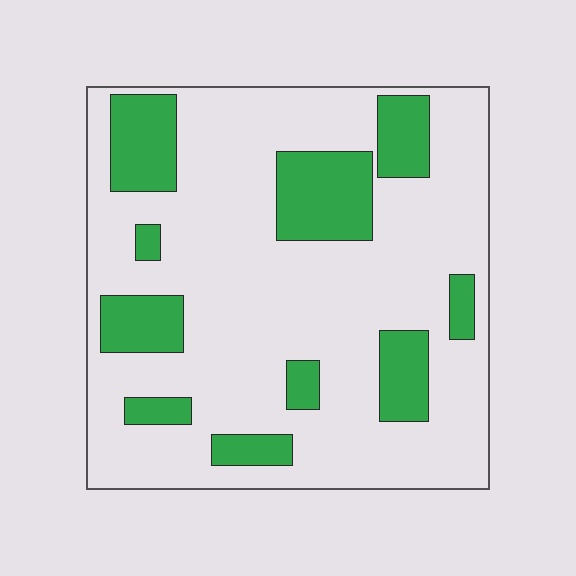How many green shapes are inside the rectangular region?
10.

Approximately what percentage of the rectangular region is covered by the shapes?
Approximately 25%.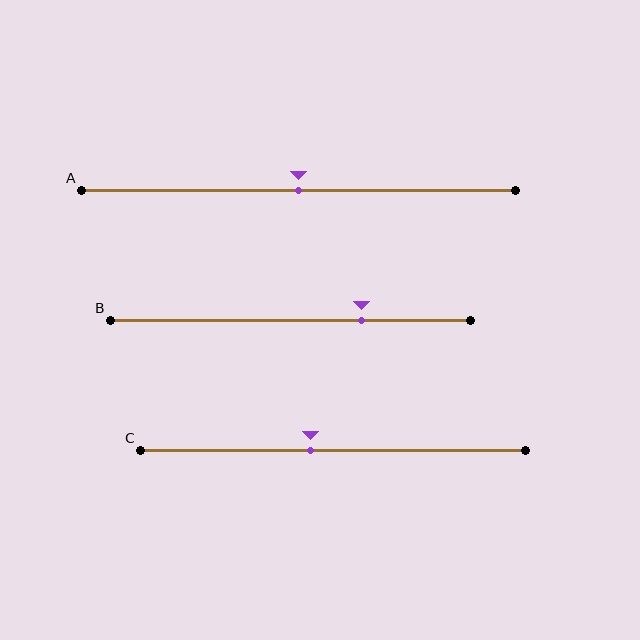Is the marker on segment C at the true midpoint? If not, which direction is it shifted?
No, the marker on segment C is shifted to the left by about 6% of the segment length.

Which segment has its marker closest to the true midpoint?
Segment A has its marker closest to the true midpoint.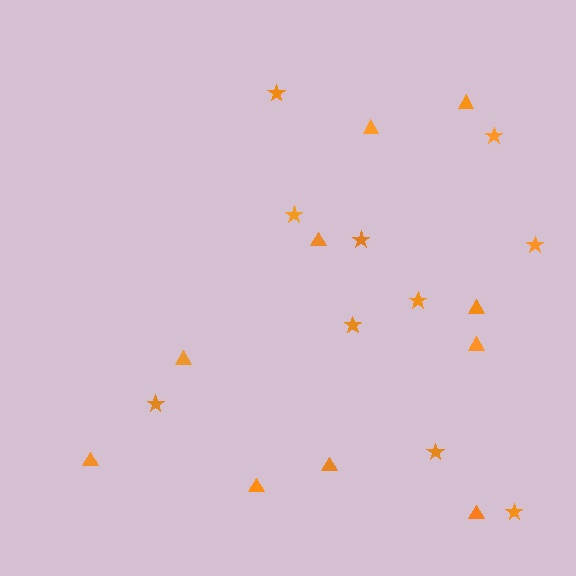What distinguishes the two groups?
There are 2 groups: one group of stars (10) and one group of triangles (10).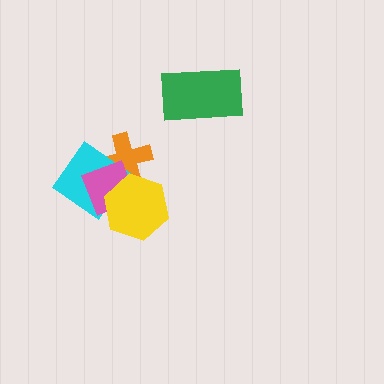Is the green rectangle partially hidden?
No, no other shape covers it.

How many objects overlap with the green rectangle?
0 objects overlap with the green rectangle.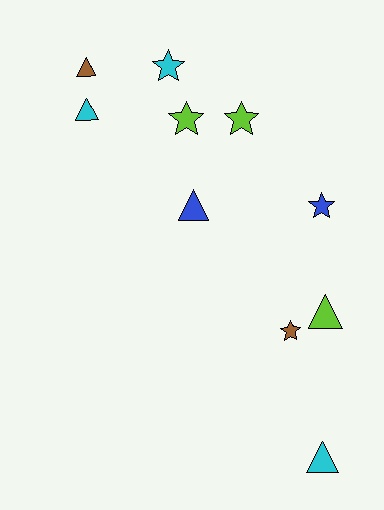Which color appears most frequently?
Cyan, with 3 objects.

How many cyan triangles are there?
There are 2 cyan triangles.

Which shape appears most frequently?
Triangle, with 5 objects.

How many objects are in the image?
There are 10 objects.